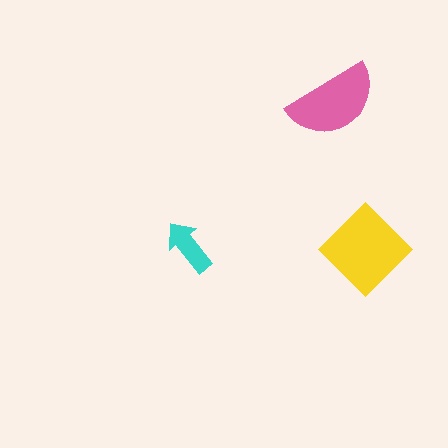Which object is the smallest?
The cyan arrow.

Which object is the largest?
The yellow diamond.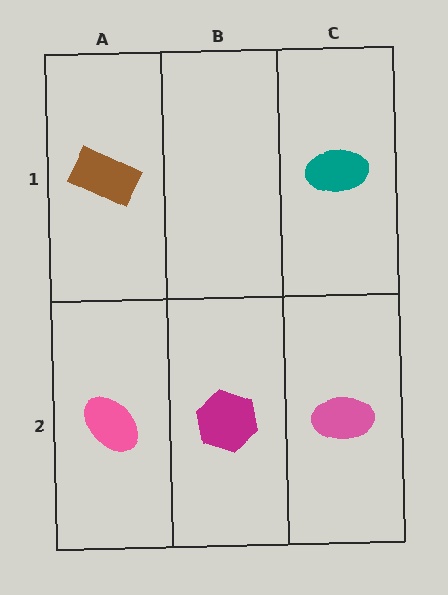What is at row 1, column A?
A brown rectangle.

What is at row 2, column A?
A pink ellipse.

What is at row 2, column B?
A magenta hexagon.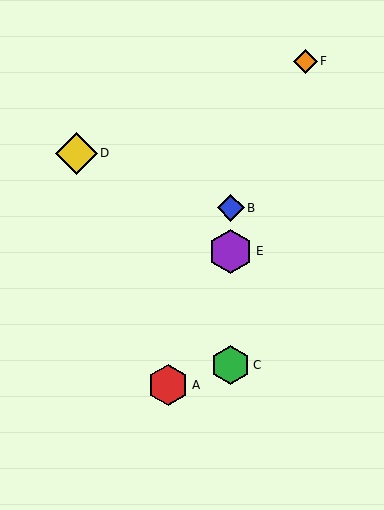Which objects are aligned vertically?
Objects B, C, E are aligned vertically.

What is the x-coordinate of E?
Object E is at x≈231.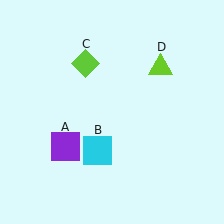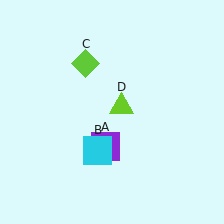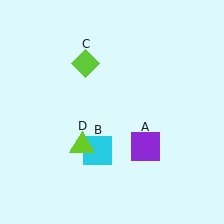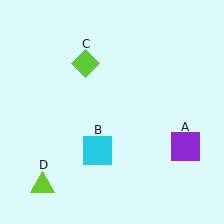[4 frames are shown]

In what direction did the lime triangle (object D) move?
The lime triangle (object D) moved down and to the left.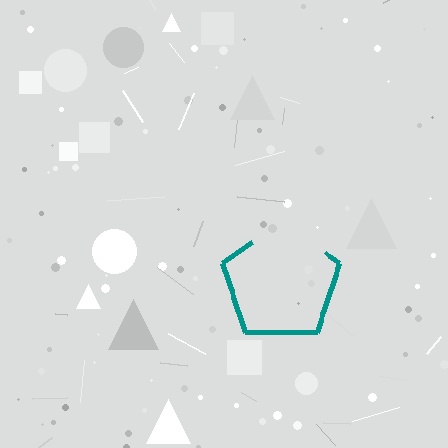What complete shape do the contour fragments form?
The contour fragments form a pentagon.